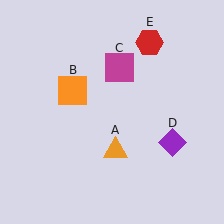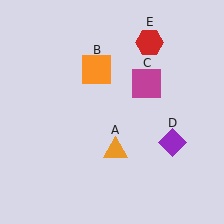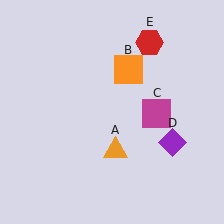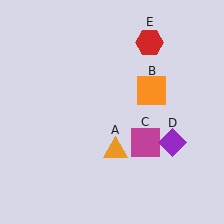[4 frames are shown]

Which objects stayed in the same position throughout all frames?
Orange triangle (object A) and purple diamond (object D) and red hexagon (object E) remained stationary.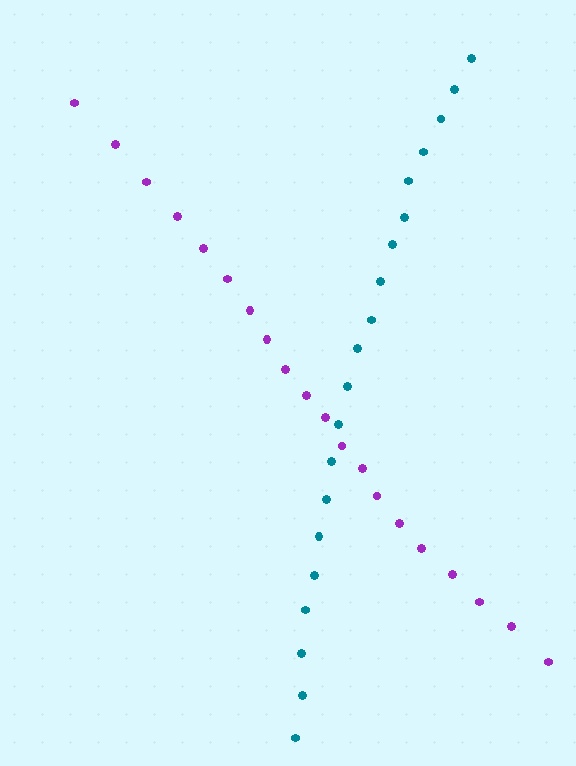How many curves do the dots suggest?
There are 2 distinct paths.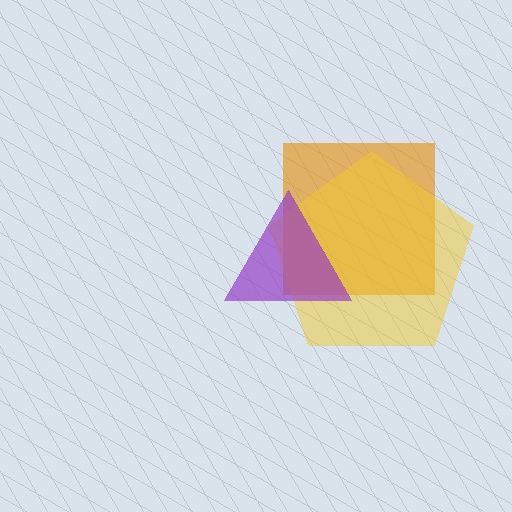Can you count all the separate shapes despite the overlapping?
Yes, there are 3 separate shapes.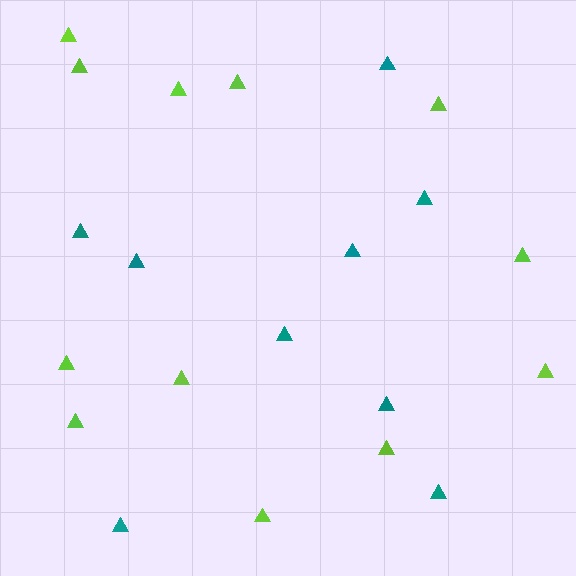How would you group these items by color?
There are 2 groups: one group of lime triangles (12) and one group of teal triangles (9).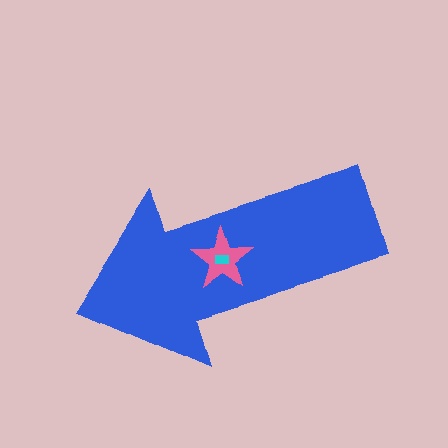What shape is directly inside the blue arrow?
The pink star.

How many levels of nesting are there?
3.